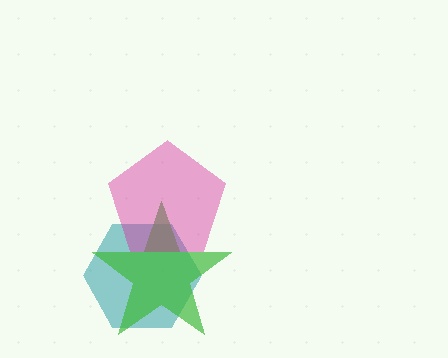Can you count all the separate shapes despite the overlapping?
Yes, there are 3 separate shapes.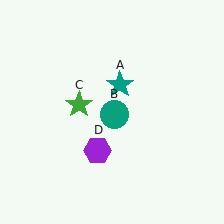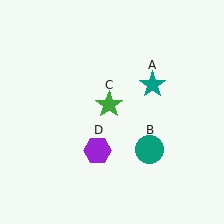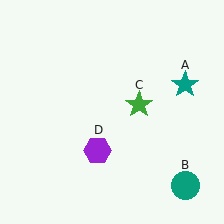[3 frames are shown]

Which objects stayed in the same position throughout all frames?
Purple hexagon (object D) remained stationary.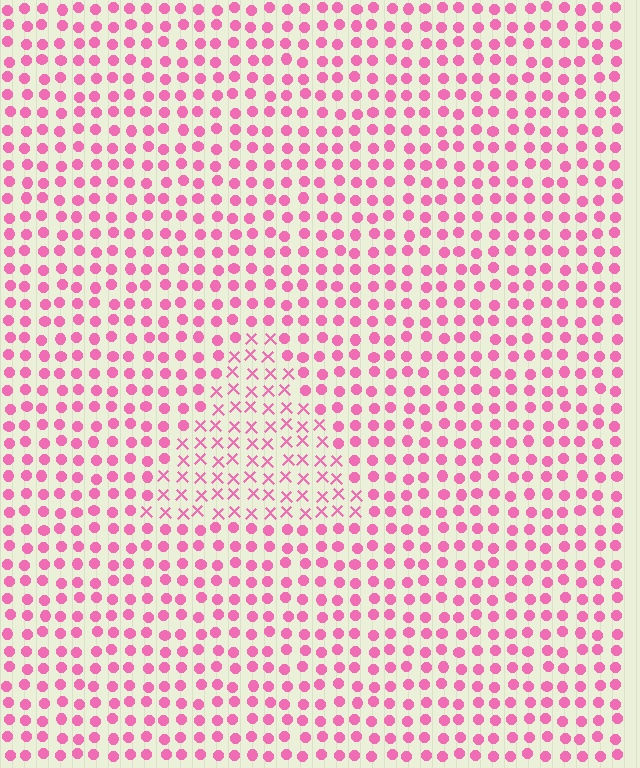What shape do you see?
I see a triangle.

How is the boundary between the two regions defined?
The boundary is defined by a change in element shape: X marks inside vs. circles outside. All elements share the same color and spacing.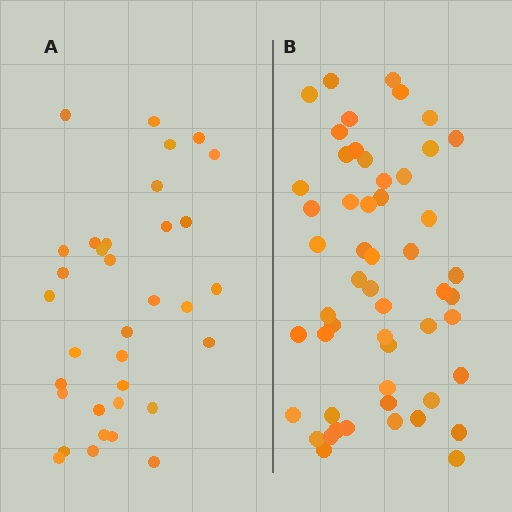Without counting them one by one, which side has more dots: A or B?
Region B (the right region) has more dots.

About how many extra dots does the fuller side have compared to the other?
Region B has approximately 20 more dots than region A.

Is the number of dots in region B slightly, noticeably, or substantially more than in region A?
Region B has substantially more. The ratio is roughly 1.6 to 1.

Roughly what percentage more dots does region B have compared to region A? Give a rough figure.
About 55% more.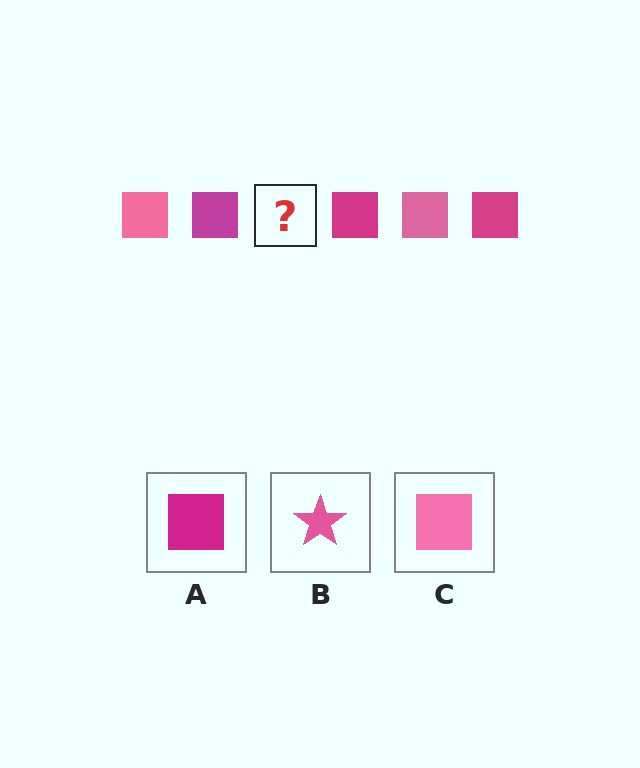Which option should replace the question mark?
Option C.